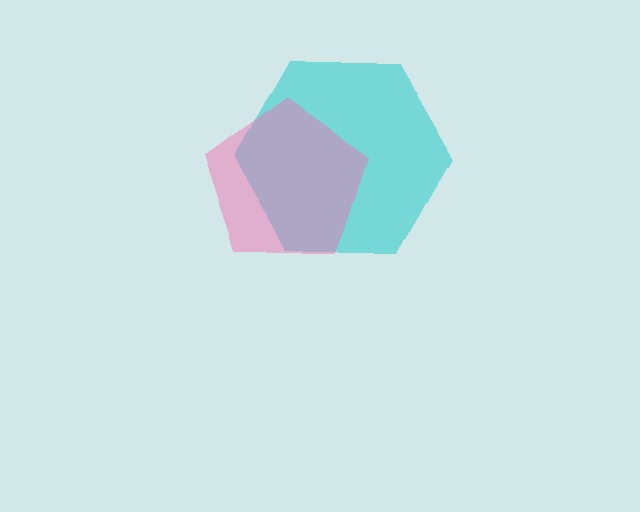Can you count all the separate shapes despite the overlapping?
Yes, there are 2 separate shapes.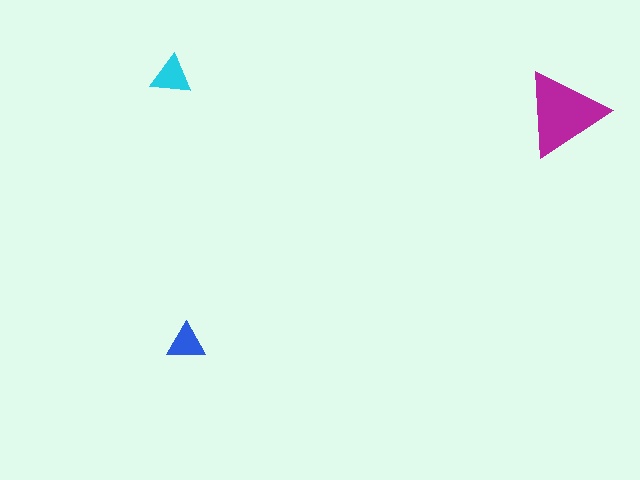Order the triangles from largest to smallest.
the magenta one, the cyan one, the blue one.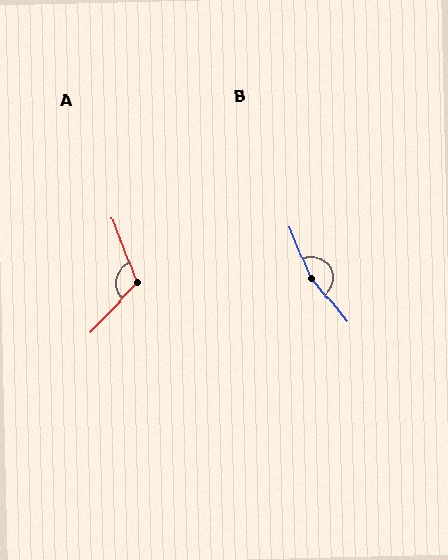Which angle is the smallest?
A, at approximately 116 degrees.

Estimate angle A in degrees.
Approximately 116 degrees.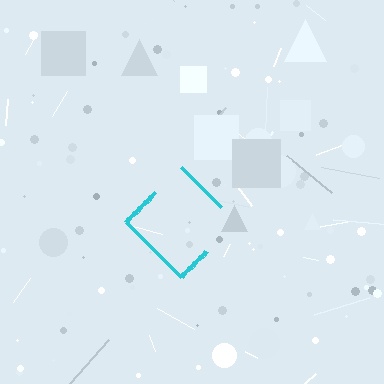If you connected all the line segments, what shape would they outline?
They would outline a diamond.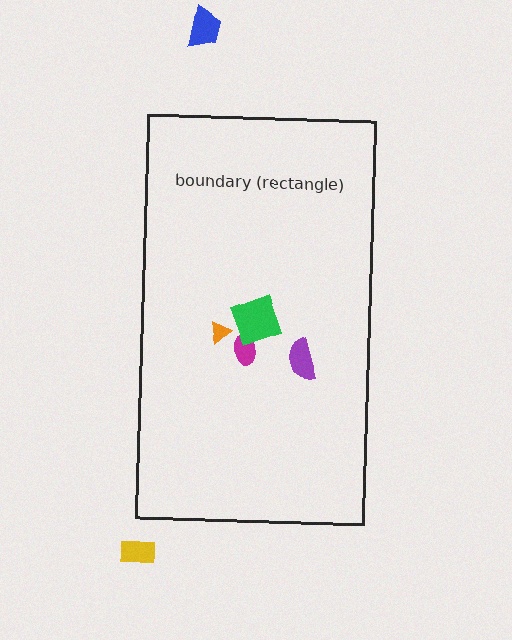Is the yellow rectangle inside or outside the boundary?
Outside.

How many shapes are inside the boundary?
4 inside, 2 outside.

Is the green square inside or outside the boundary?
Inside.